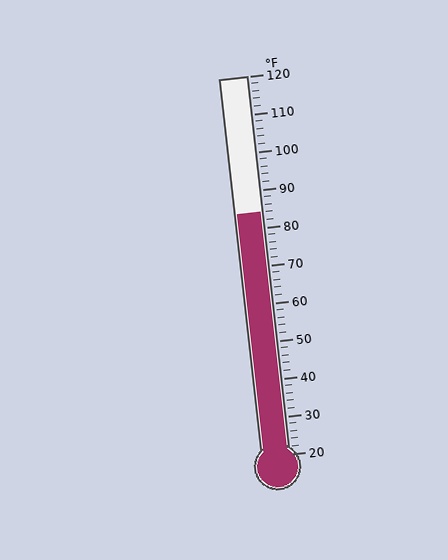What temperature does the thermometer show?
The thermometer shows approximately 84°F.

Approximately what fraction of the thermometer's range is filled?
The thermometer is filled to approximately 65% of its range.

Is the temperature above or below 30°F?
The temperature is above 30°F.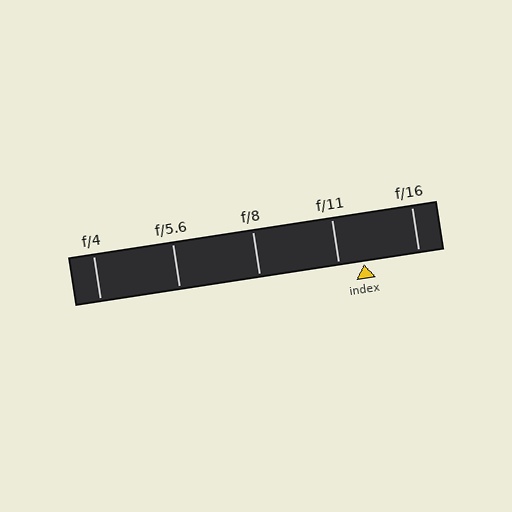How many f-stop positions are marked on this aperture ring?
There are 5 f-stop positions marked.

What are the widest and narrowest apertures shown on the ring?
The widest aperture shown is f/4 and the narrowest is f/16.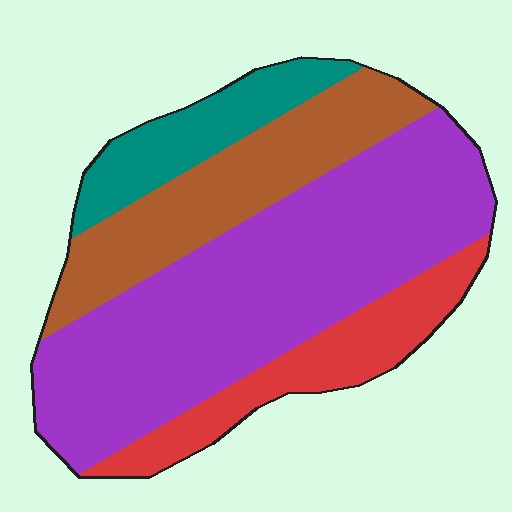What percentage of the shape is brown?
Brown takes up about one fifth (1/5) of the shape.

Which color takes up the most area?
Purple, at roughly 50%.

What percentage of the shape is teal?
Teal takes up less than a sixth of the shape.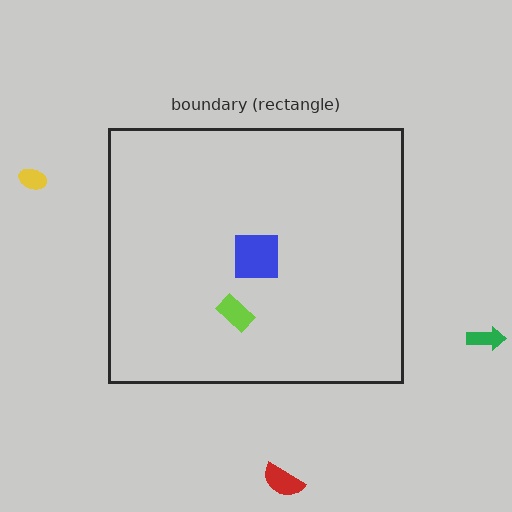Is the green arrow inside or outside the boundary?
Outside.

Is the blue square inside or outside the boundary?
Inside.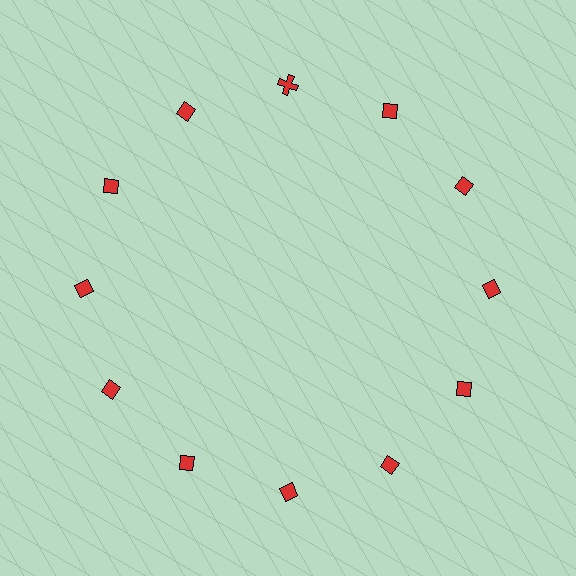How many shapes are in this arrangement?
There are 12 shapes arranged in a ring pattern.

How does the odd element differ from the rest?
It has a different shape: cross instead of diamond.